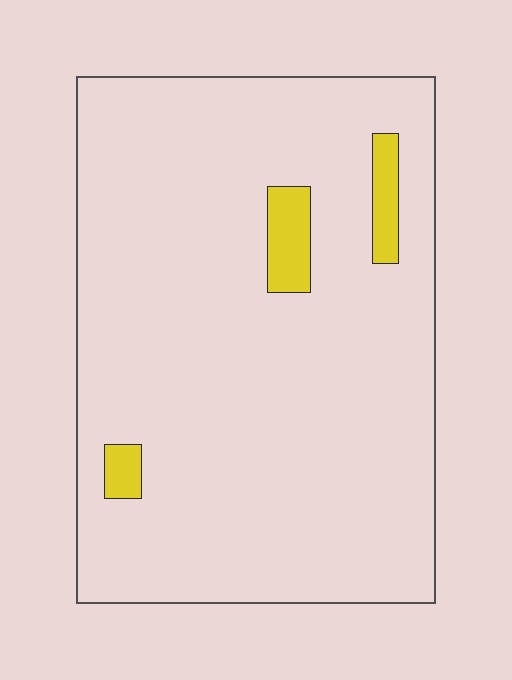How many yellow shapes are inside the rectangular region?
3.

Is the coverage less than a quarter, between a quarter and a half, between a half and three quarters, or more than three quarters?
Less than a quarter.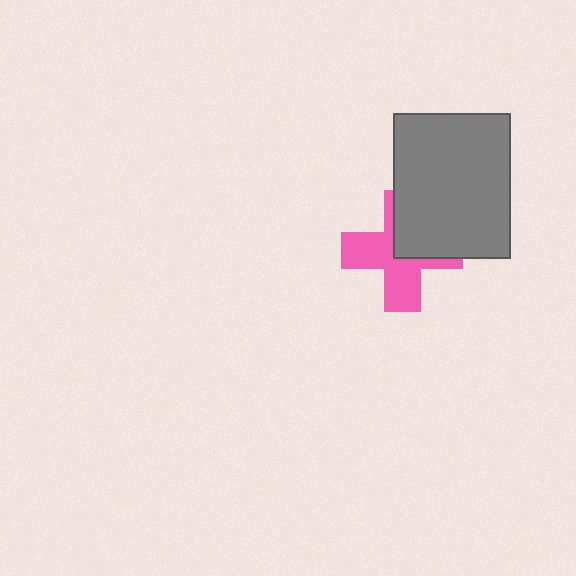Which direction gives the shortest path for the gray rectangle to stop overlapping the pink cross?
Moving toward the upper-right gives the shortest separation.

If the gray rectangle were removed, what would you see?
You would see the complete pink cross.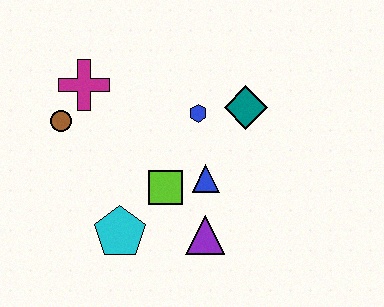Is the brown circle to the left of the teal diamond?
Yes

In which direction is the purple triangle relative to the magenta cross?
The purple triangle is below the magenta cross.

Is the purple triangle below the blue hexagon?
Yes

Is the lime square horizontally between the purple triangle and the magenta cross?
Yes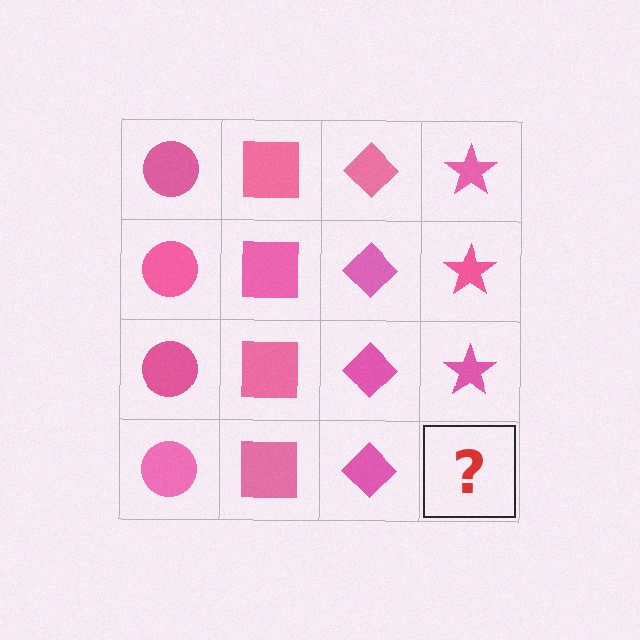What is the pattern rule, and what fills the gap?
The rule is that each column has a consistent shape. The gap should be filled with a pink star.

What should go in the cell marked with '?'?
The missing cell should contain a pink star.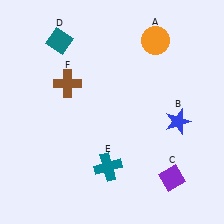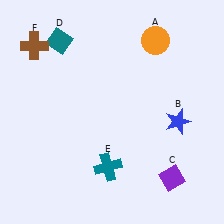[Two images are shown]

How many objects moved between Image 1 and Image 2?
1 object moved between the two images.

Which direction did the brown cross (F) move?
The brown cross (F) moved up.